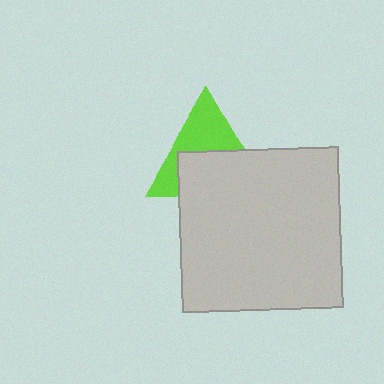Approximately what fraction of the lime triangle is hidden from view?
Roughly 52% of the lime triangle is hidden behind the light gray square.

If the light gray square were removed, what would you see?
You would see the complete lime triangle.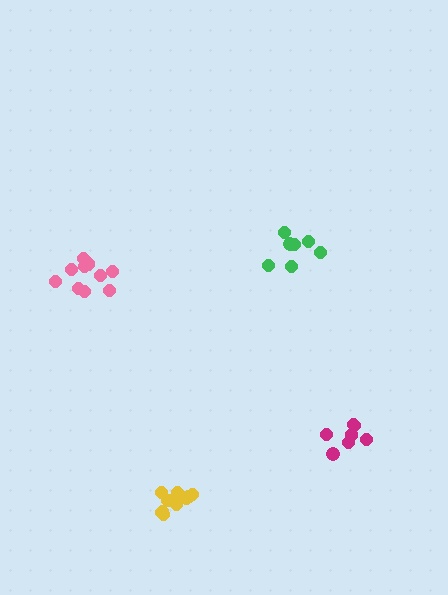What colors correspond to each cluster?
The clusters are colored: magenta, yellow, green, pink.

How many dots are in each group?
Group 1: 7 dots, Group 2: 11 dots, Group 3: 7 dots, Group 4: 10 dots (35 total).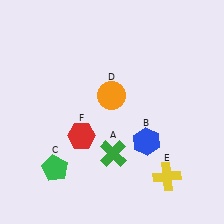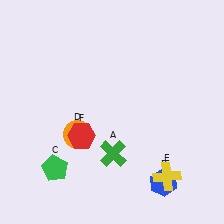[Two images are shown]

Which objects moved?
The objects that moved are: the blue hexagon (B), the orange circle (D).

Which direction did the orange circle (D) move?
The orange circle (D) moved down.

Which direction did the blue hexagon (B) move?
The blue hexagon (B) moved down.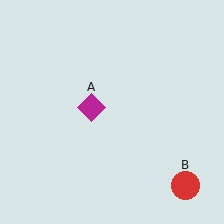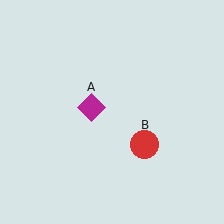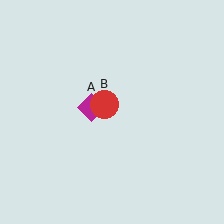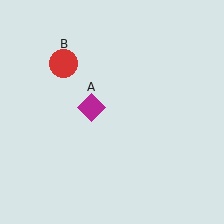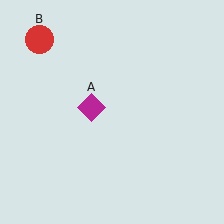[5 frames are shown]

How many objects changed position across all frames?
1 object changed position: red circle (object B).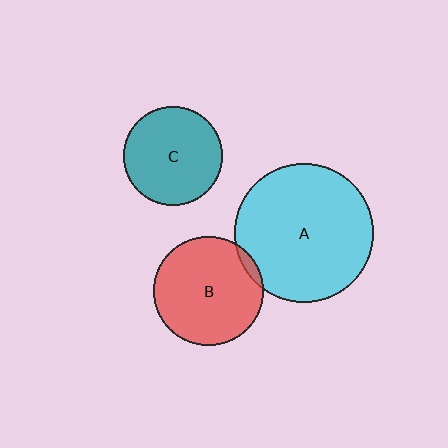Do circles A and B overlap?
Yes.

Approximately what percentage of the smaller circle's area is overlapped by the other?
Approximately 5%.